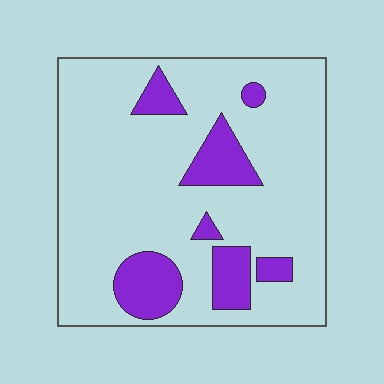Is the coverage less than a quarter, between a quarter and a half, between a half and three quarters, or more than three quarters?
Less than a quarter.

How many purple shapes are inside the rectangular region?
7.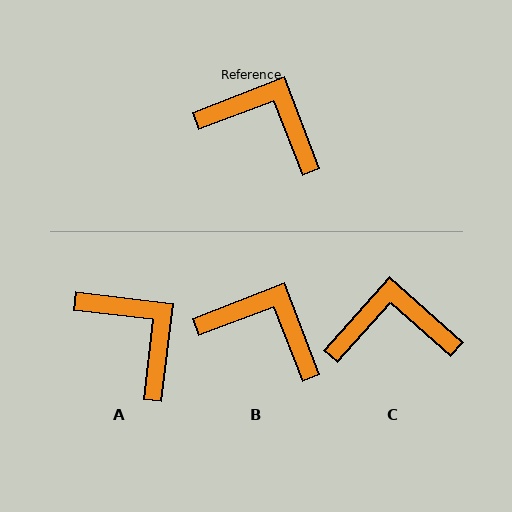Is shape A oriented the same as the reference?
No, it is off by about 28 degrees.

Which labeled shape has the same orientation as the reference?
B.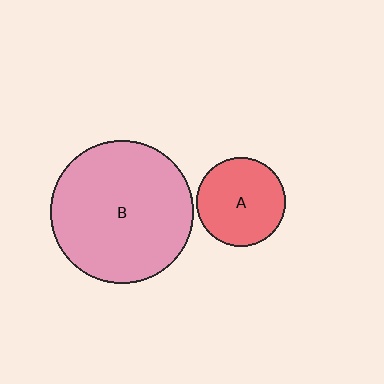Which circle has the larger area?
Circle B (pink).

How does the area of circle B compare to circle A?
Approximately 2.6 times.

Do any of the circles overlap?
No, none of the circles overlap.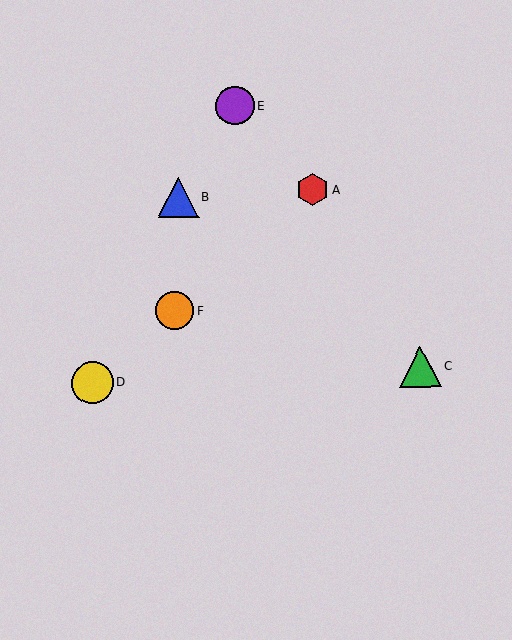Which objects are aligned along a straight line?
Objects A, D, F are aligned along a straight line.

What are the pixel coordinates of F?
Object F is at (174, 311).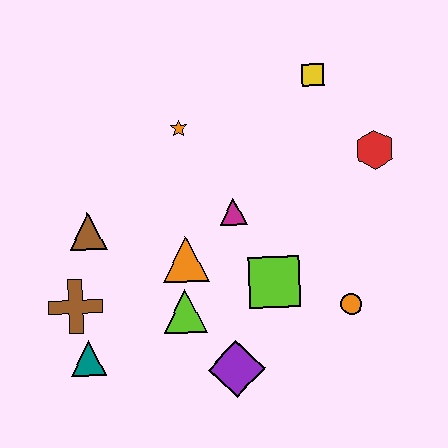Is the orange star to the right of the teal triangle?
Yes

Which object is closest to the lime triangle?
The orange triangle is closest to the lime triangle.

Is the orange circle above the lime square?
No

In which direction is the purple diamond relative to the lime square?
The purple diamond is below the lime square.